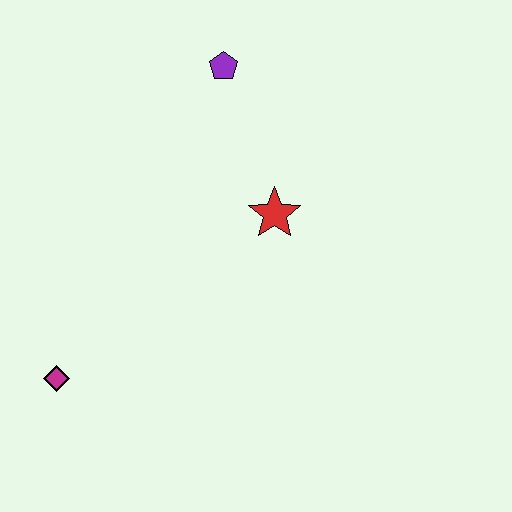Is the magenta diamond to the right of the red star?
No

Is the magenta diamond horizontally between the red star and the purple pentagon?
No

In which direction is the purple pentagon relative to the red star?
The purple pentagon is above the red star.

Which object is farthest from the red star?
The magenta diamond is farthest from the red star.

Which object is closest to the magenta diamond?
The red star is closest to the magenta diamond.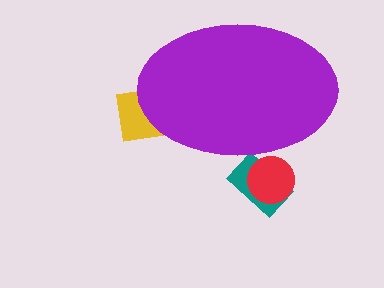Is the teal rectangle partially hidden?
Yes, the teal rectangle is partially hidden behind the purple ellipse.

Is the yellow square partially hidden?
Yes, the yellow square is partially hidden behind the purple ellipse.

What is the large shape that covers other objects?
A purple ellipse.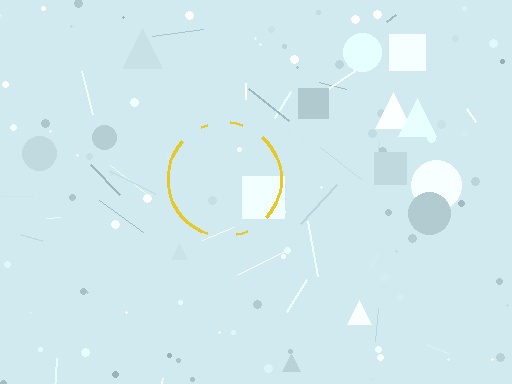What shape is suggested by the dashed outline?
The dashed outline suggests a circle.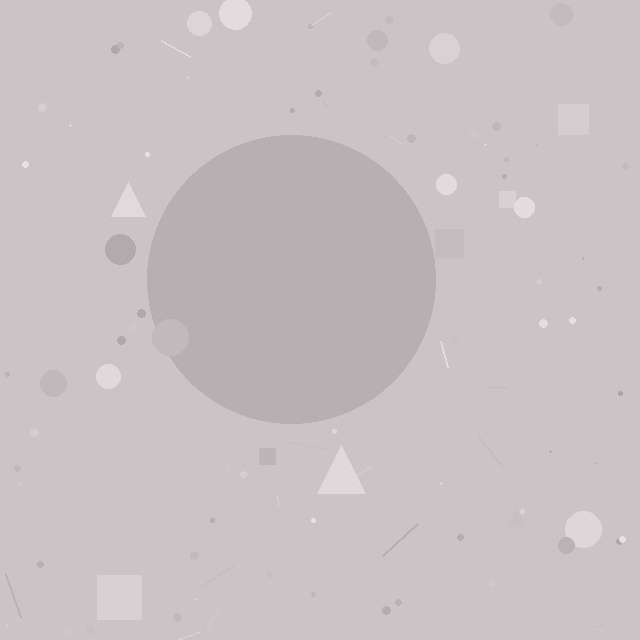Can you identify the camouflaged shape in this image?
The camouflaged shape is a circle.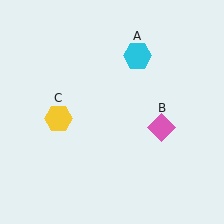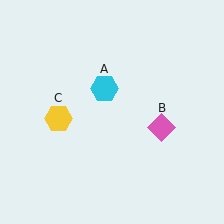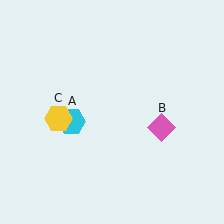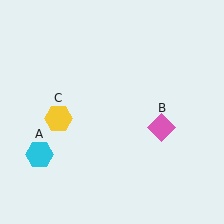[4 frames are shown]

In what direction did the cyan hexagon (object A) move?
The cyan hexagon (object A) moved down and to the left.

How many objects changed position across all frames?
1 object changed position: cyan hexagon (object A).